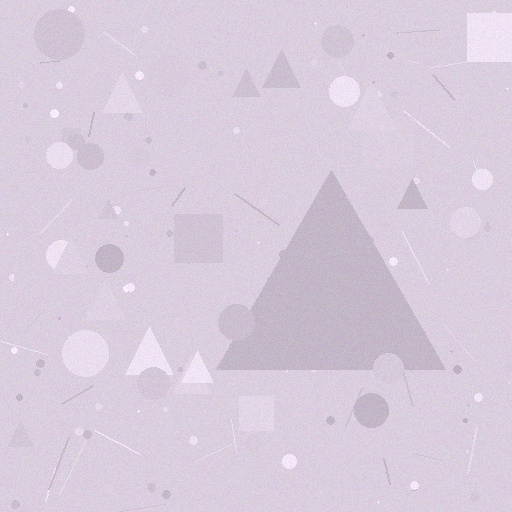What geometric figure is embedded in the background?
A triangle is embedded in the background.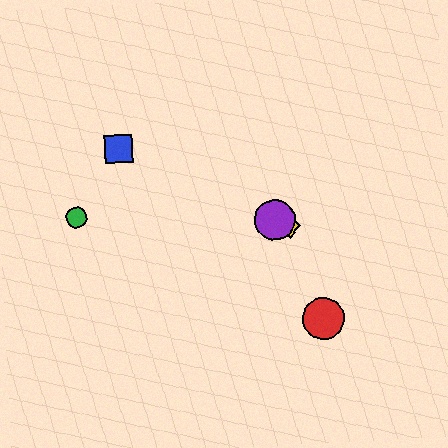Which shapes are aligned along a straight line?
The blue square, the yellow diamond, the purple circle are aligned along a straight line.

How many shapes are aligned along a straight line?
3 shapes (the blue square, the yellow diamond, the purple circle) are aligned along a straight line.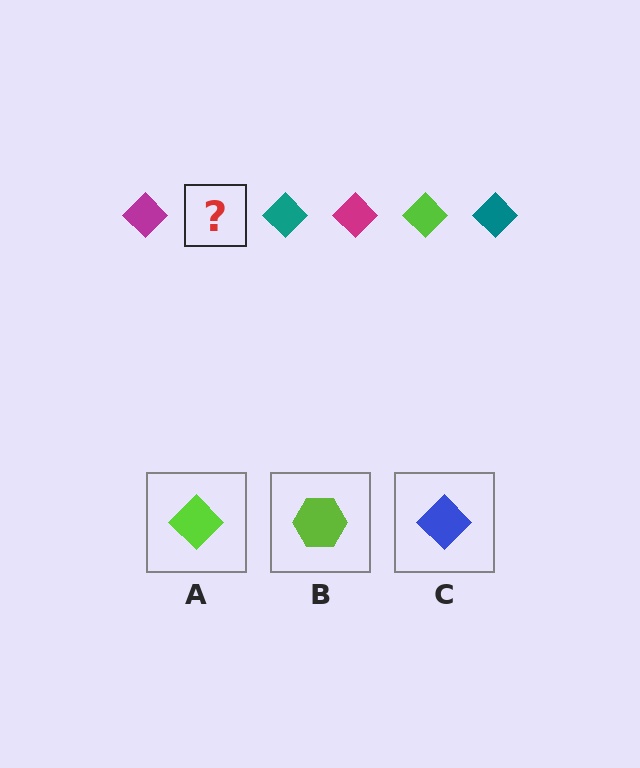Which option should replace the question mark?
Option A.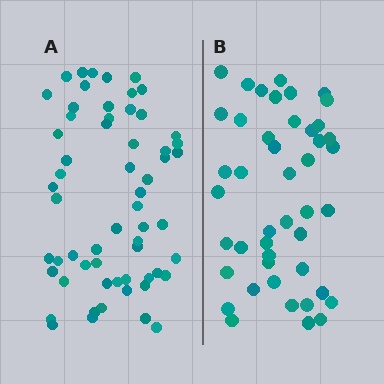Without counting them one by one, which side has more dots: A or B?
Region A (the left region) has more dots.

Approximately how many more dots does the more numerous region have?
Region A has approximately 15 more dots than region B.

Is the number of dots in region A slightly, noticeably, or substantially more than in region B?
Region A has noticeably more, but not dramatically so. The ratio is roughly 1.3 to 1.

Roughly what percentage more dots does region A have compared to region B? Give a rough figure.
About 35% more.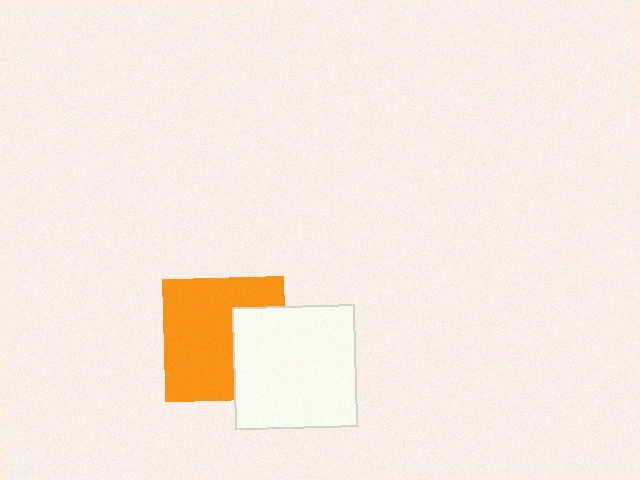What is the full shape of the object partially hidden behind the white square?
The partially hidden object is an orange square.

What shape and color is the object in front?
The object in front is a white square.